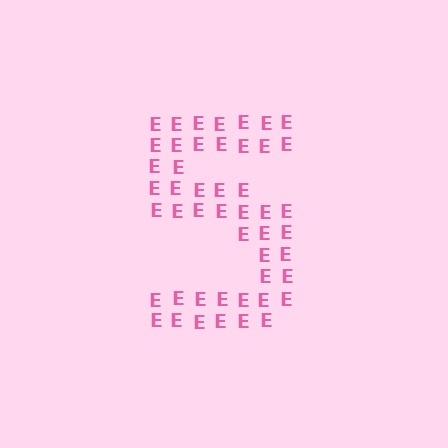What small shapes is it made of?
It is made of small letter E's.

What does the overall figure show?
The overall figure shows the digit 5.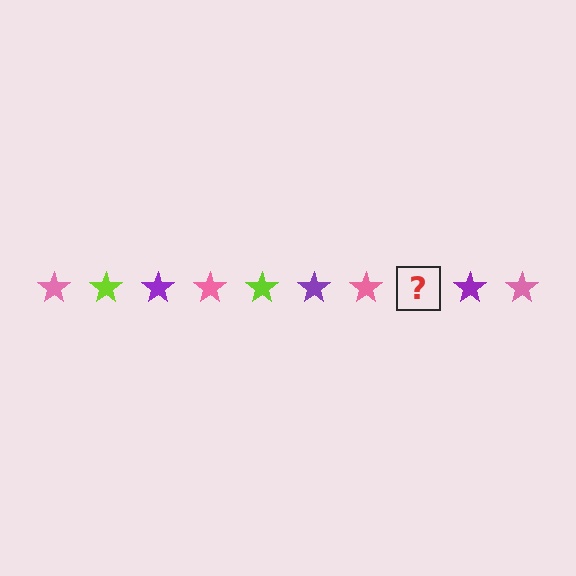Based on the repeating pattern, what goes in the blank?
The blank should be a lime star.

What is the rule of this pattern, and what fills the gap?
The rule is that the pattern cycles through pink, lime, purple stars. The gap should be filled with a lime star.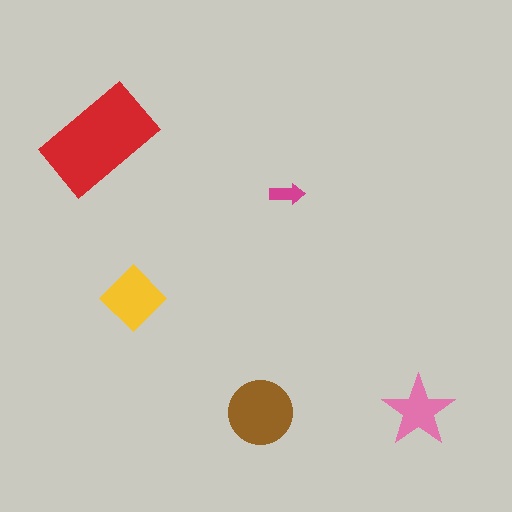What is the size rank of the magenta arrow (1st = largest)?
5th.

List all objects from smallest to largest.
The magenta arrow, the pink star, the yellow diamond, the brown circle, the red rectangle.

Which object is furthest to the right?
The pink star is rightmost.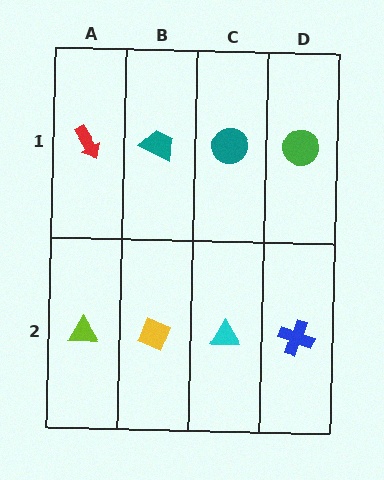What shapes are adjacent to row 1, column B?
A yellow diamond (row 2, column B), a red arrow (row 1, column A), a teal circle (row 1, column C).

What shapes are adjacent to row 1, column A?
A lime triangle (row 2, column A), a teal trapezoid (row 1, column B).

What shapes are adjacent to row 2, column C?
A teal circle (row 1, column C), a yellow diamond (row 2, column B), a blue cross (row 2, column D).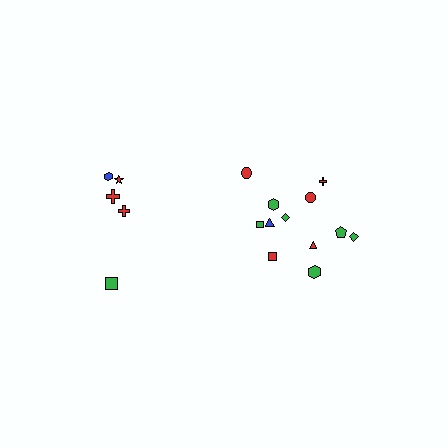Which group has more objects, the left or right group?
The right group.